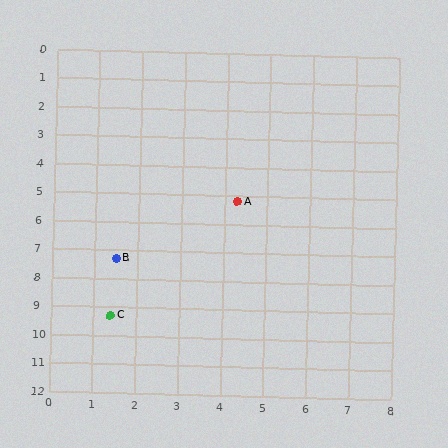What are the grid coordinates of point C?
Point C is at approximately (1.4, 9.3).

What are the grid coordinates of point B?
Point B is at approximately (1.5, 7.3).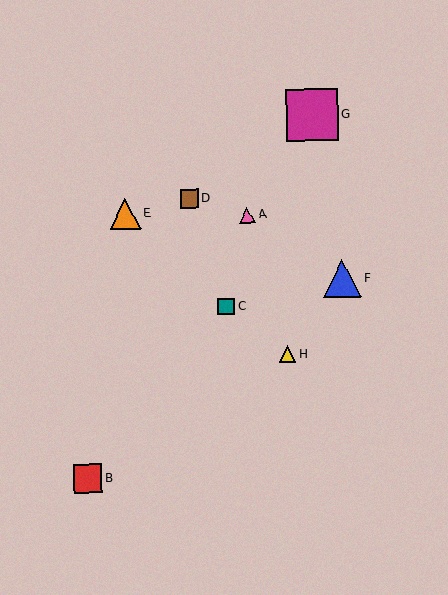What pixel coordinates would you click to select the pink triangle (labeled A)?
Click at (247, 215) to select the pink triangle A.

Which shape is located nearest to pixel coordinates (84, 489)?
The red square (labeled B) at (88, 479) is nearest to that location.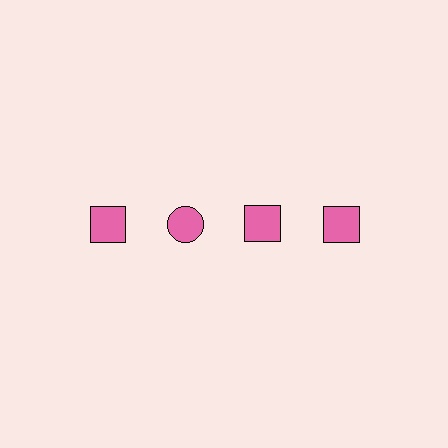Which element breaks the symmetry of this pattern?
The pink circle in the top row, second from left column breaks the symmetry. All other shapes are pink squares.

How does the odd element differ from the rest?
It has a different shape: circle instead of square.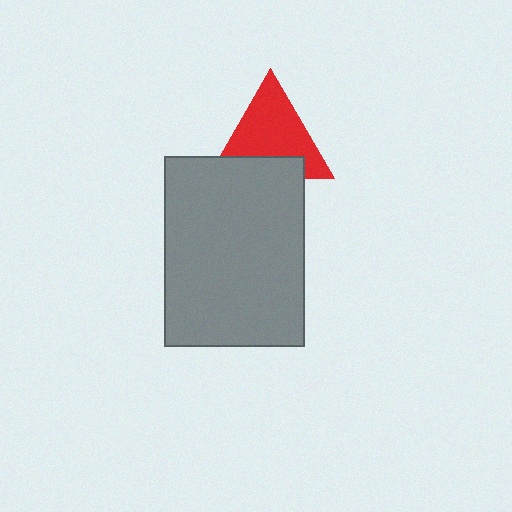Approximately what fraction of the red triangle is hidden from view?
Roughly 31% of the red triangle is hidden behind the gray rectangle.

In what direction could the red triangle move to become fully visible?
The red triangle could move up. That would shift it out from behind the gray rectangle entirely.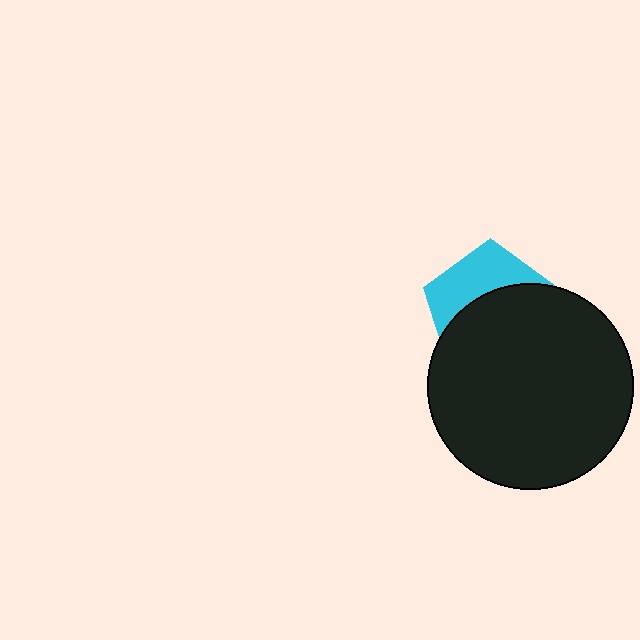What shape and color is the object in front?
The object in front is a black circle.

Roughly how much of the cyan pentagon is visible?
A small part of it is visible (roughly 39%).